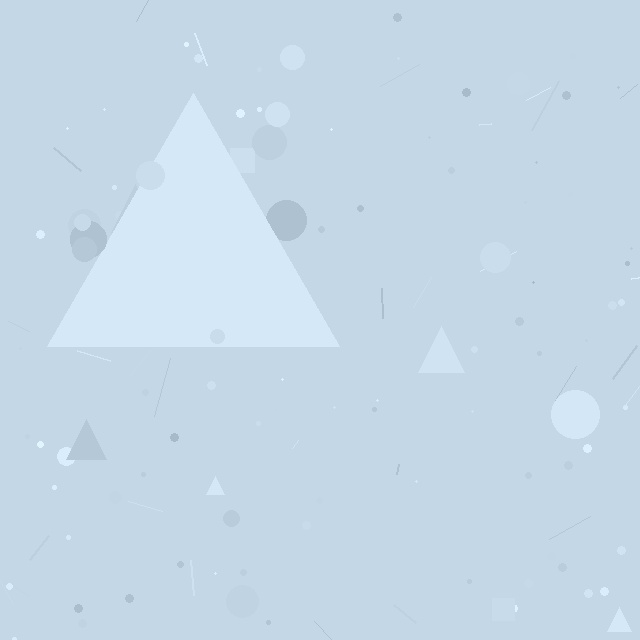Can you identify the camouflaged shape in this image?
The camouflaged shape is a triangle.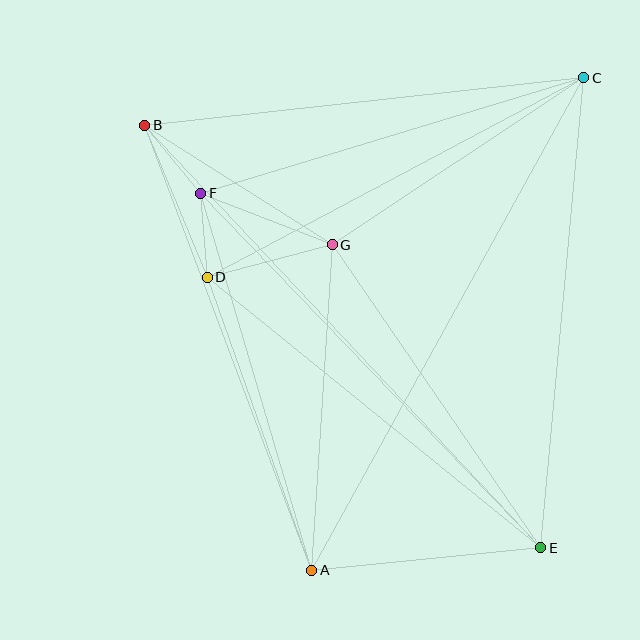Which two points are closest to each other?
Points D and F are closest to each other.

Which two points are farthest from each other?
Points B and E are farthest from each other.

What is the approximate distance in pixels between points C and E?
The distance between C and E is approximately 472 pixels.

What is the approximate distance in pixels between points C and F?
The distance between C and F is approximately 400 pixels.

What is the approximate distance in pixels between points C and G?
The distance between C and G is approximately 302 pixels.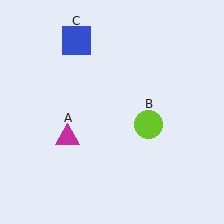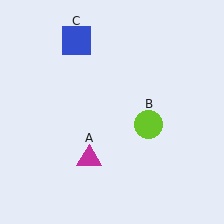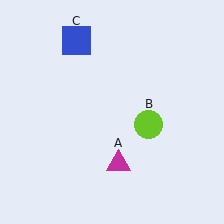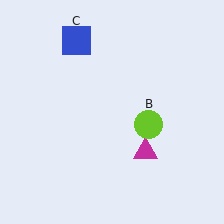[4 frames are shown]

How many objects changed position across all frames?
1 object changed position: magenta triangle (object A).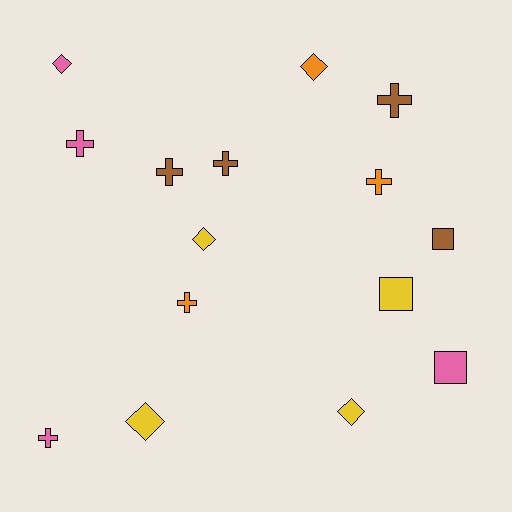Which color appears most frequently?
Brown, with 4 objects.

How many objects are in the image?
There are 15 objects.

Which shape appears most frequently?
Cross, with 7 objects.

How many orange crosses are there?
There are 2 orange crosses.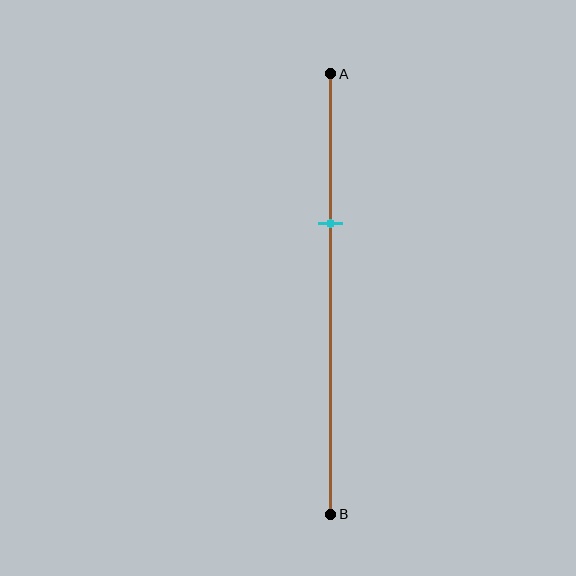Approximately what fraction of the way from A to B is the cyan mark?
The cyan mark is approximately 35% of the way from A to B.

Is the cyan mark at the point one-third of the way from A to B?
Yes, the mark is approximately at the one-third point.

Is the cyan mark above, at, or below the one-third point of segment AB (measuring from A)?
The cyan mark is approximately at the one-third point of segment AB.